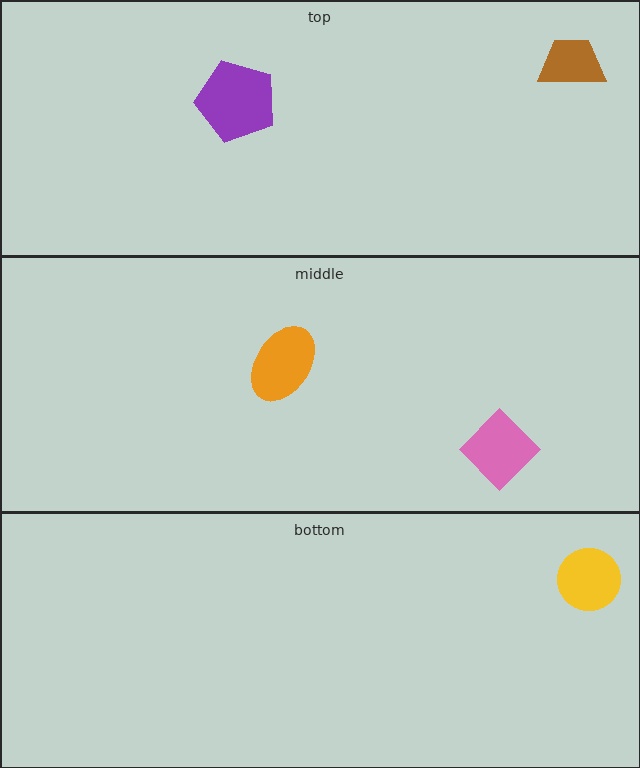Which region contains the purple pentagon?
The top region.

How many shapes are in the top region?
2.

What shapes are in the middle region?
The pink diamond, the orange ellipse.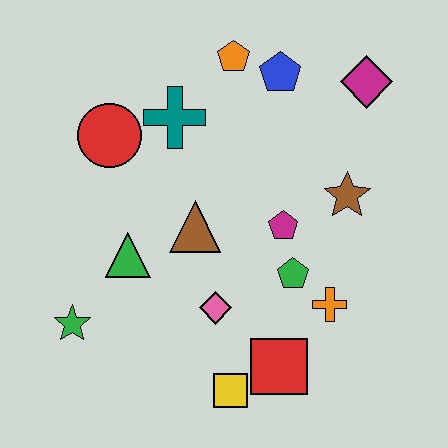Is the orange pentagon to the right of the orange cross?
No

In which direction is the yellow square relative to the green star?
The yellow square is to the right of the green star.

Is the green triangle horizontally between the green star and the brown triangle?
Yes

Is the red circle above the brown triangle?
Yes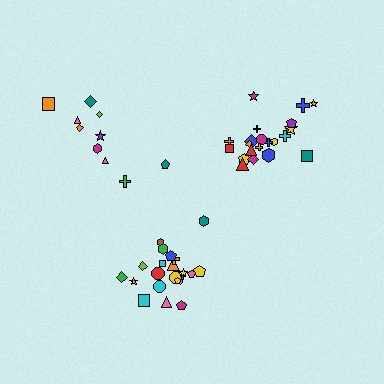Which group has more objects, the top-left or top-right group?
The top-right group.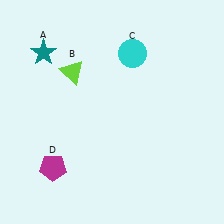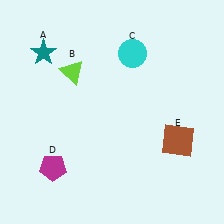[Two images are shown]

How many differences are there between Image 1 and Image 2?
There is 1 difference between the two images.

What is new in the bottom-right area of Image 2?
A brown square (E) was added in the bottom-right area of Image 2.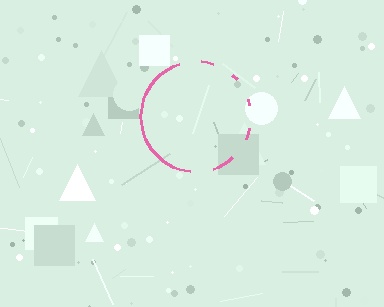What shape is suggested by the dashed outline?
The dashed outline suggests a circle.